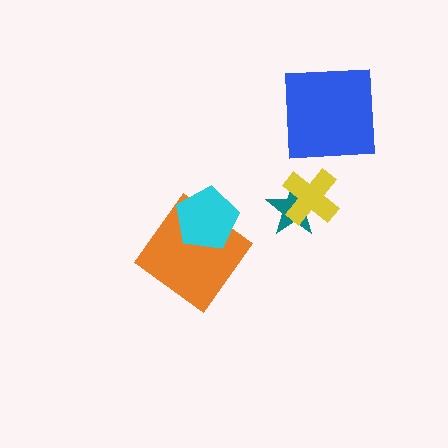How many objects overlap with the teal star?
1 object overlaps with the teal star.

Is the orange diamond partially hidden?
Yes, it is partially covered by another shape.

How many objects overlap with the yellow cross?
1 object overlaps with the yellow cross.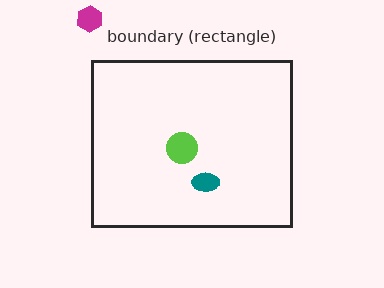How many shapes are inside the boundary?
2 inside, 1 outside.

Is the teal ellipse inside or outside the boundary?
Inside.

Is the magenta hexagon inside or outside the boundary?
Outside.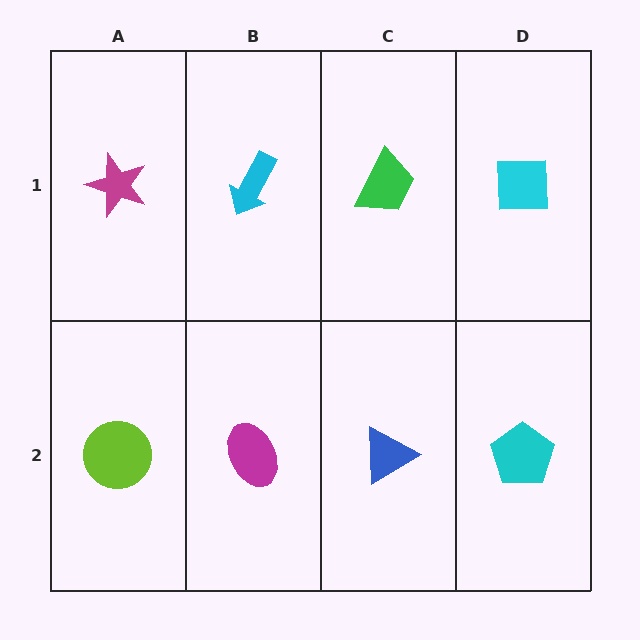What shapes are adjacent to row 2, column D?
A cyan square (row 1, column D), a blue triangle (row 2, column C).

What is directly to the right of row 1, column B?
A green trapezoid.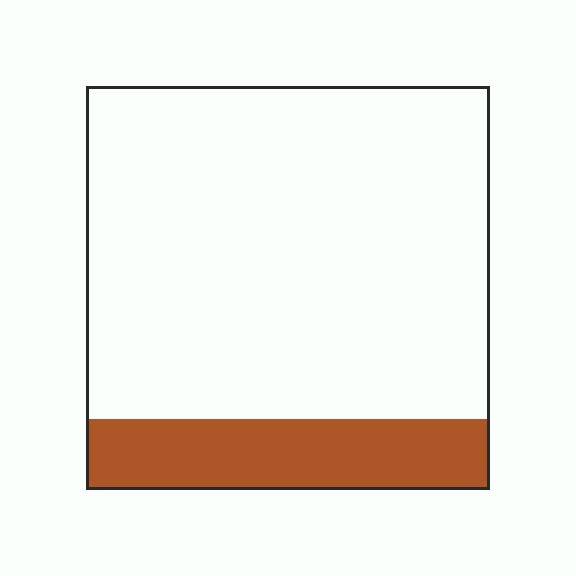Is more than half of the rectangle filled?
No.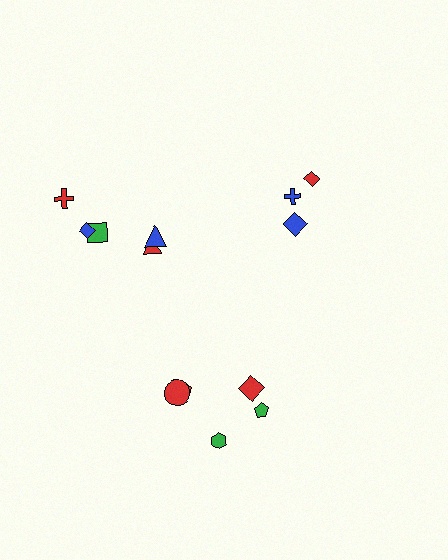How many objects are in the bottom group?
There are 5 objects.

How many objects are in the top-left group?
There are 5 objects.